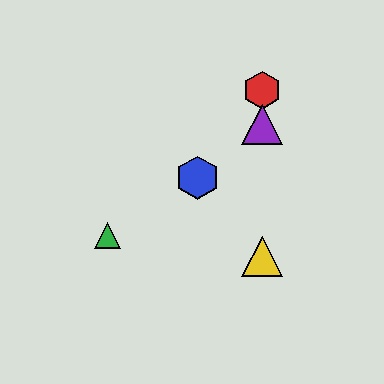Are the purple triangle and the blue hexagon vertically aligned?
No, the purple triangle is at x≈262 and the blue hexagon is at x≈198.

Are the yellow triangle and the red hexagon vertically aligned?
Yes, both are at x≈262.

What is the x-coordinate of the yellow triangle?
The yellow triangle is at x≈262.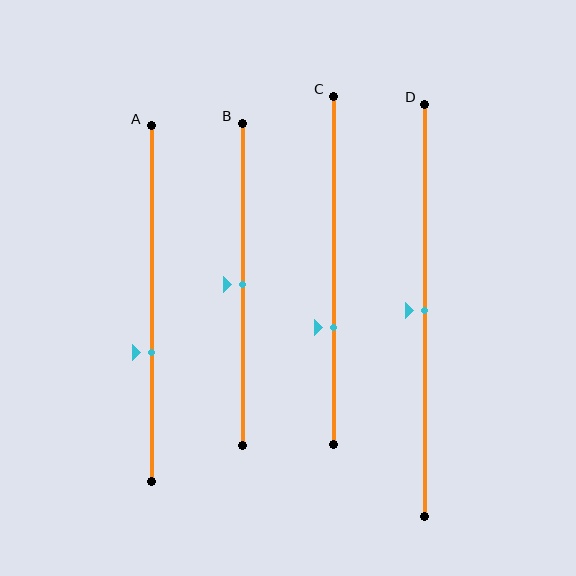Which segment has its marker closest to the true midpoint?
Segment B has its marker closest to the true midpoint.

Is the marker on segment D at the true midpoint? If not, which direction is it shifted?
Yes, the marker on segment D is at the true midpoint.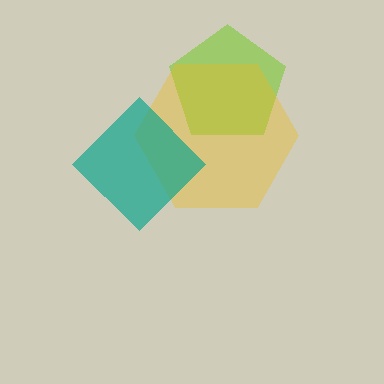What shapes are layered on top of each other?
The layered shapes are: a lime pentagon, a yellow hexagon, a teal diamond.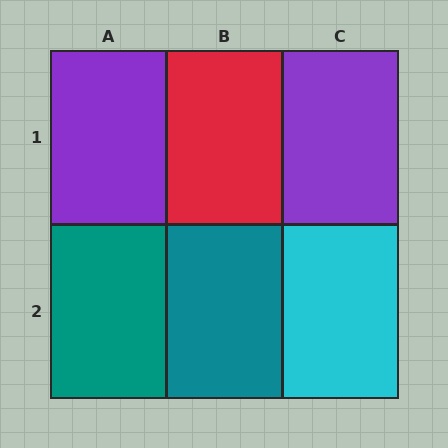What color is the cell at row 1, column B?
Red.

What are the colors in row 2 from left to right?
Teal, teal, cyan.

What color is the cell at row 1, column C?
Purple.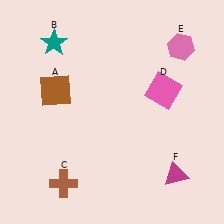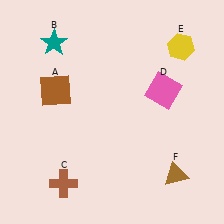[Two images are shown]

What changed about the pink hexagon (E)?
In Image 1, E is pink. In Image 2, it changed to yellow.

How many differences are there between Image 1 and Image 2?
There are 2 differences between the two images.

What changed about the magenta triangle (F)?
In Image 1, F is magenta. In Image 2, it changed to brown.